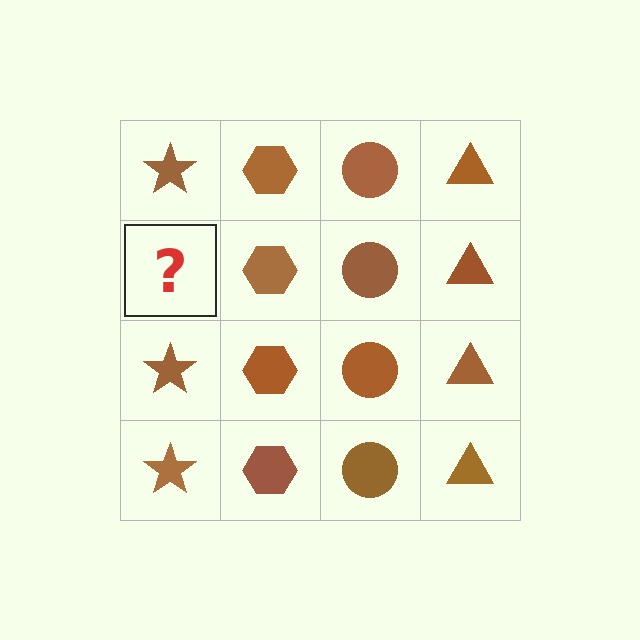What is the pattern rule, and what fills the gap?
The rule is that each column has a consistent shape. The gap should be filled with a brown star.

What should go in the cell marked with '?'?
The missing cell should contain a brown star.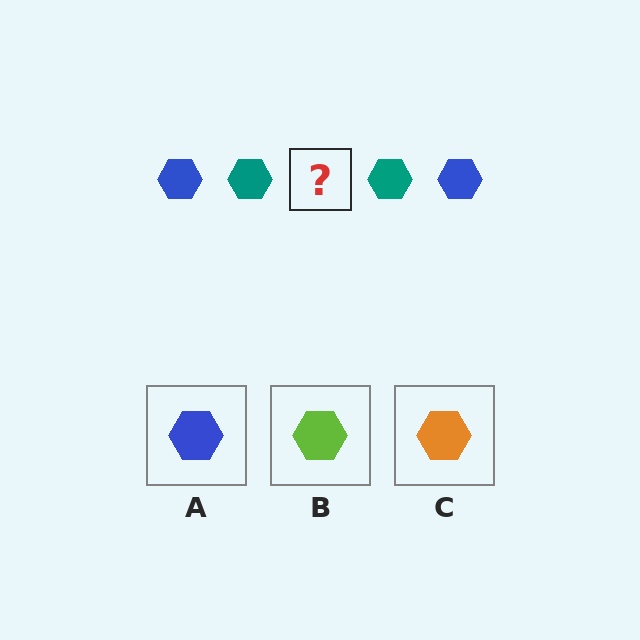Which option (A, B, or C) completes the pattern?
A.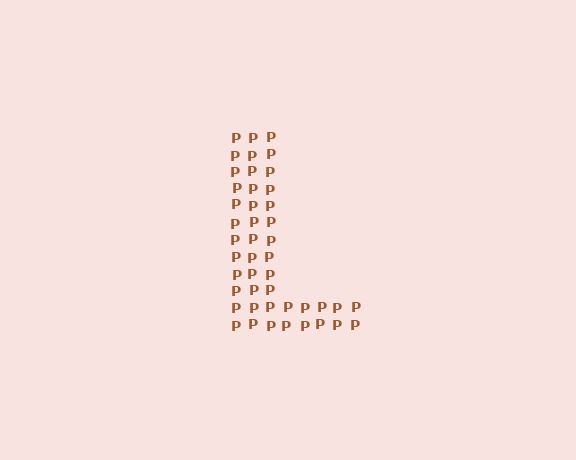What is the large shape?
The large shape is the letter L.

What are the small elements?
The small elements are letter P's.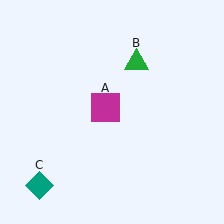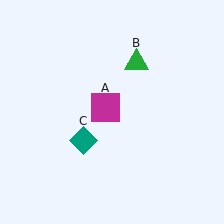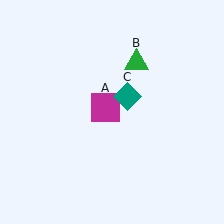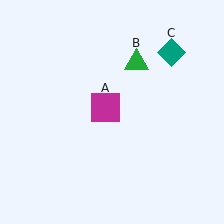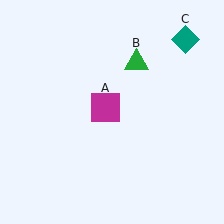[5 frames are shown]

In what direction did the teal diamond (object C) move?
The teal diamond (object C) moved up and to the right.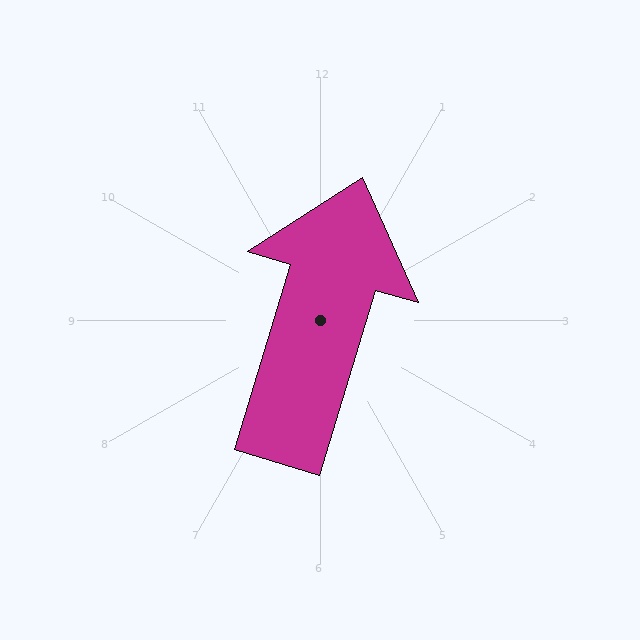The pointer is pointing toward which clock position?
Roughly 1 o'clock.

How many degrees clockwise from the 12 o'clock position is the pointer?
Approximately 17 degrees.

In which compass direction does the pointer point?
North.